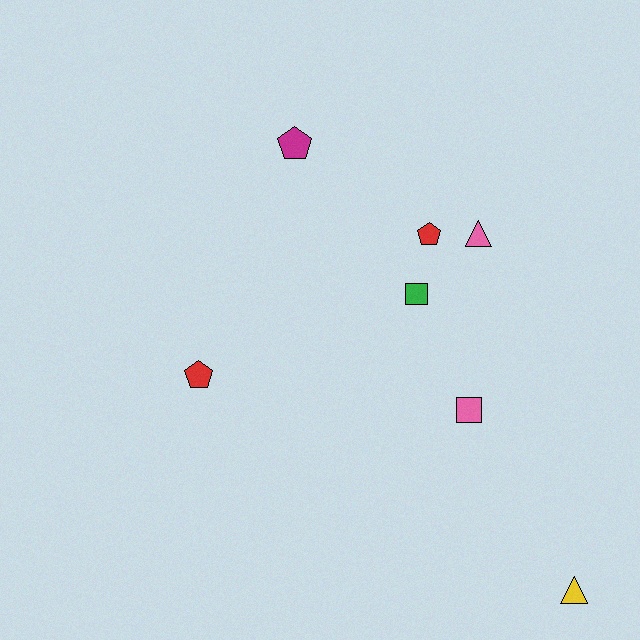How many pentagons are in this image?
There are 3 pentagons.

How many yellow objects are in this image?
There is 1 yellow object.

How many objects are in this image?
There are 7 objects.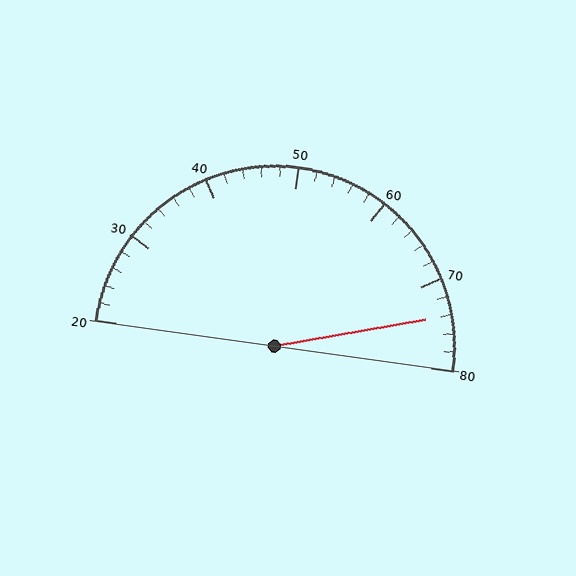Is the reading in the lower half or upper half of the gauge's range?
The reading is in the upper half of the range (20 to 80).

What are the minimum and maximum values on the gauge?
The gauge ranges from 20 to 80.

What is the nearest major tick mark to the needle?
The nearest major tick mark is 70.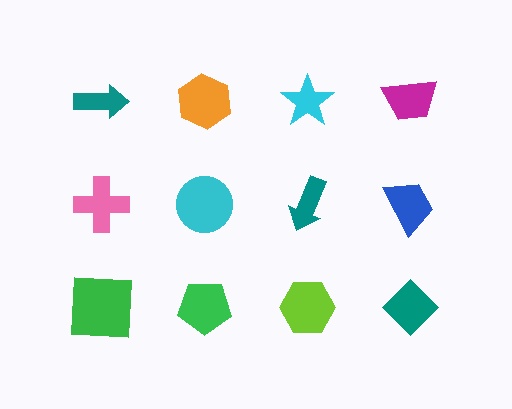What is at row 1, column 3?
A cyan star.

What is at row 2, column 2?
A cyan circle.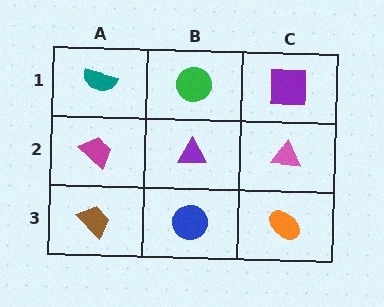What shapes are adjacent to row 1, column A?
A magenta trapezoid (row 2, column A), a green circle (row 1, column B).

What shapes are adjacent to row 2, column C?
A purple square (row 1, column C), an orange ellipse (row 3, column C), a purple triangle (row 2, column B).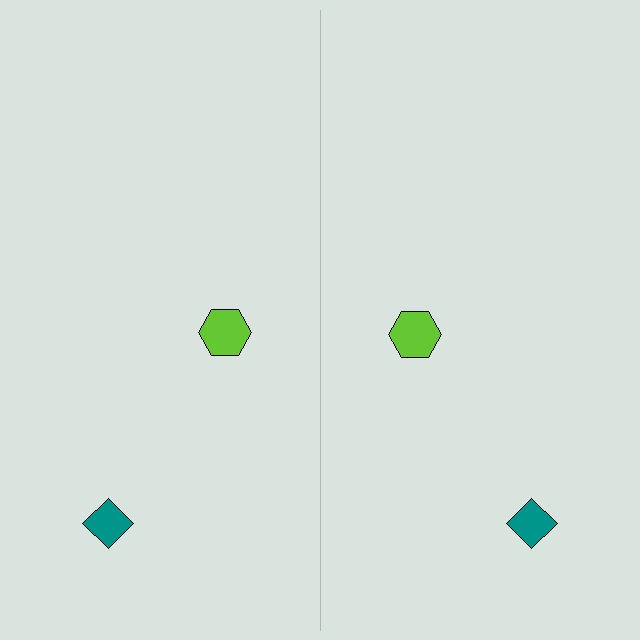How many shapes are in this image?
There are 4 shapes in this image.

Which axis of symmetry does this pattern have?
The pattern has a vertical axis of symmetry running through the center of the image.